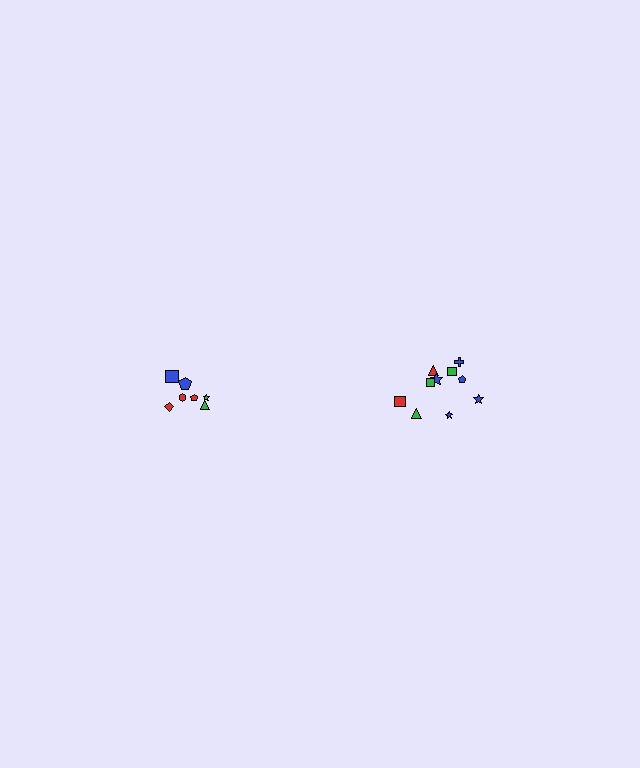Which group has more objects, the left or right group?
The right group.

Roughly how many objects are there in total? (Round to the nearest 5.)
Roughly 15 objects in total.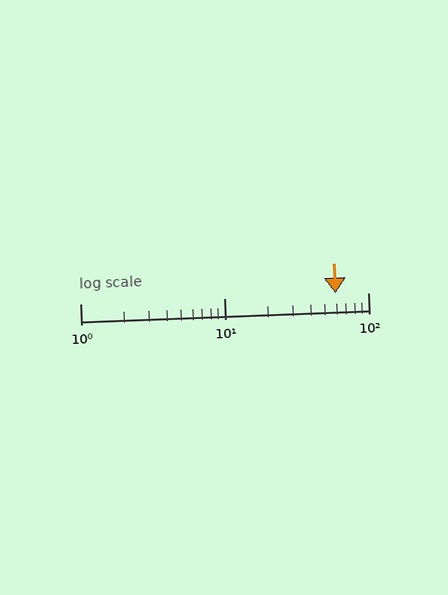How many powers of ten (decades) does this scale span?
The scale spans 2 decades, from 1 to 100.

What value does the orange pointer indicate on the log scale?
The pointer indicates approximately 59.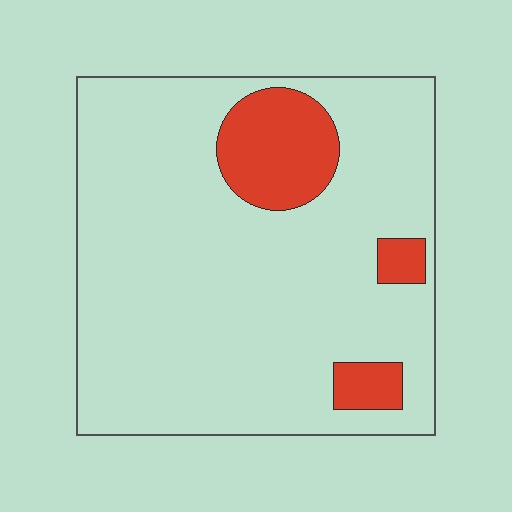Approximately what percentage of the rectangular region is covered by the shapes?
Approximately 15%.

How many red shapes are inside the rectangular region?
3.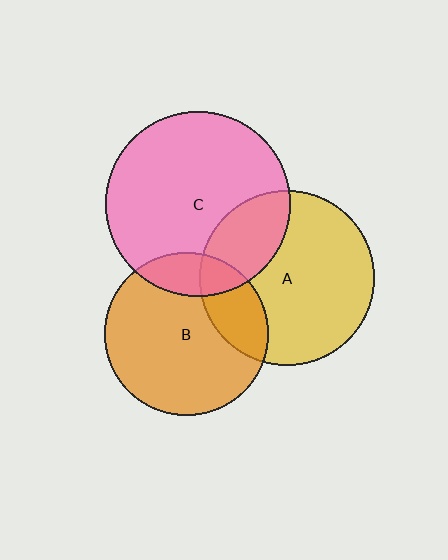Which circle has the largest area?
Circle C (pink).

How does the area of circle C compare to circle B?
Approximately 1.3 times.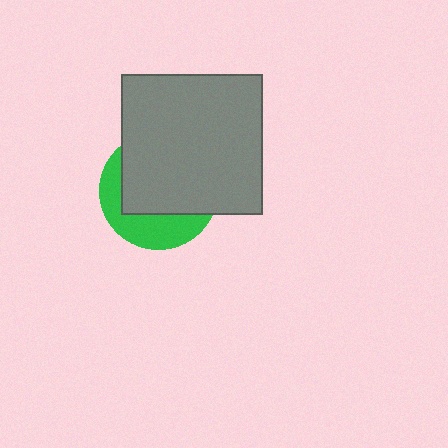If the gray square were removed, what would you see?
You would see the complete green circle.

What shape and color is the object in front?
The object in front is a gray square.